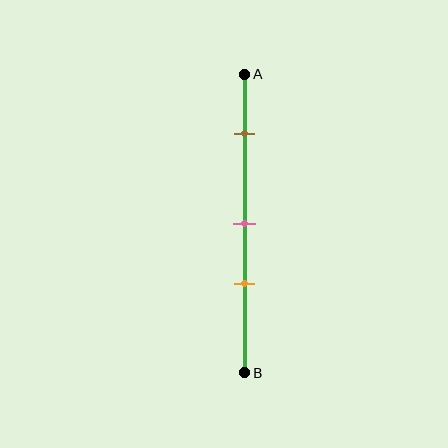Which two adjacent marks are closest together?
The pink and orange marks are the closest adjacent pair.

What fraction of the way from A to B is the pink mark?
The pink mark is approximately 50% (0.5) of the way from A to B.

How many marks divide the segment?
There are 3 marks dividing the segment.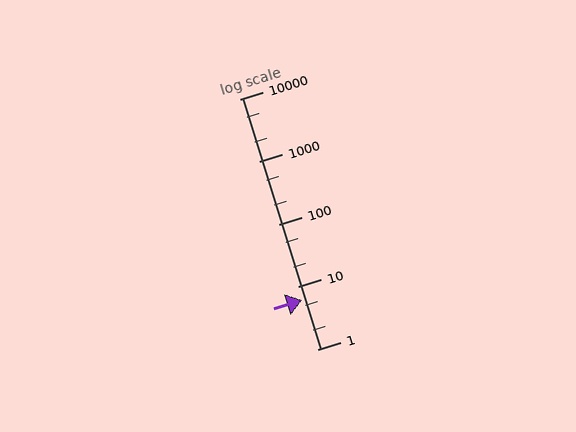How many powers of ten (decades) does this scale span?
The scale spans 4 decades, from 1 to 10000.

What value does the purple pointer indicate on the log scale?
The pointer indicates approximately 6.2.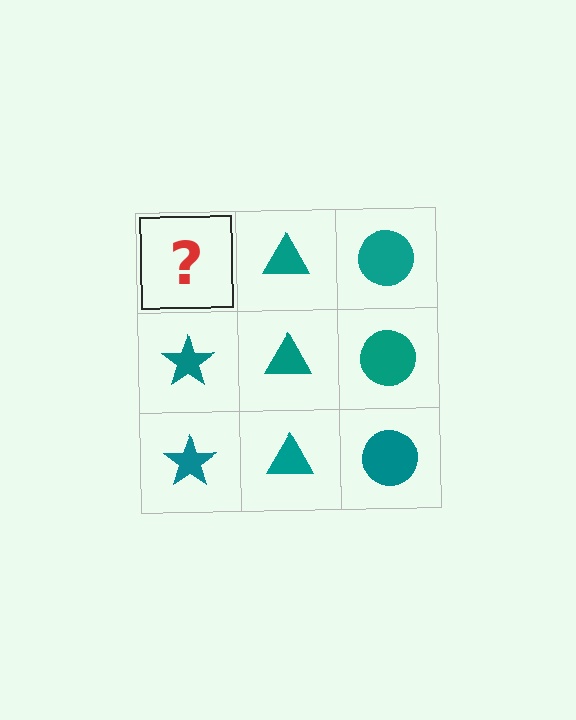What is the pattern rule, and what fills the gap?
The rule is that each column has a consistent shape. The gap should be filled with a teal star.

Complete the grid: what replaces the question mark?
The question mark should be replaced with a teal star.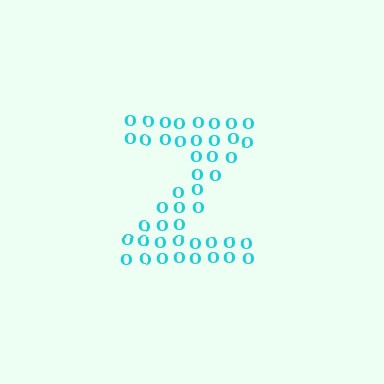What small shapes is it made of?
It is made of small letter O's.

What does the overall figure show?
The overall figure shows the letter Z.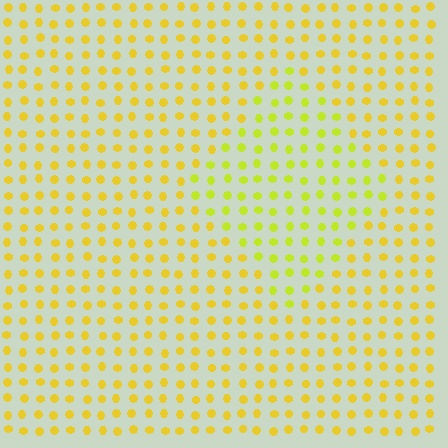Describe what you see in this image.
The image is filled with small yellow elements in a uniform arrangement. A diamond-shaped region is visible where the elements are tinted to a slightly different hue, forming a subtle color boundary.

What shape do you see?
I see a diamond.